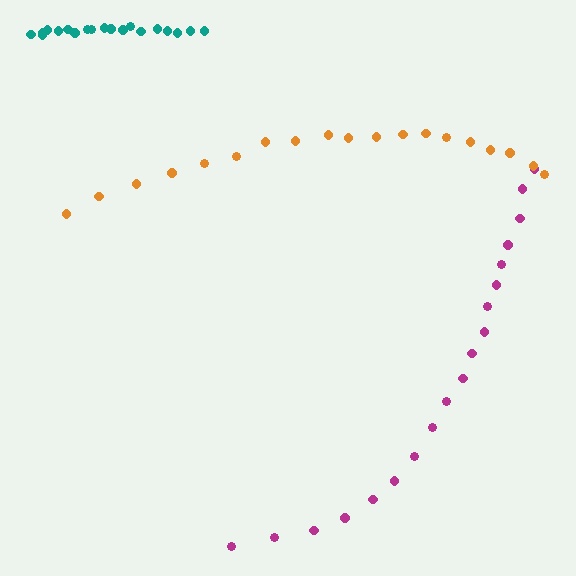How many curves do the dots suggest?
There are 3 distinct paths.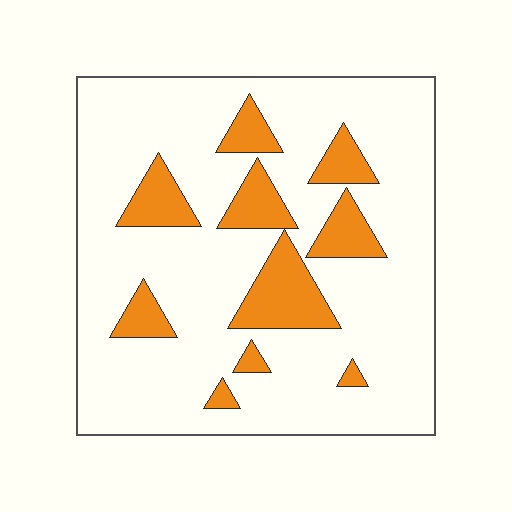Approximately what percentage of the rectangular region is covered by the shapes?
Approximately 20%.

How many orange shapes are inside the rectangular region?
10.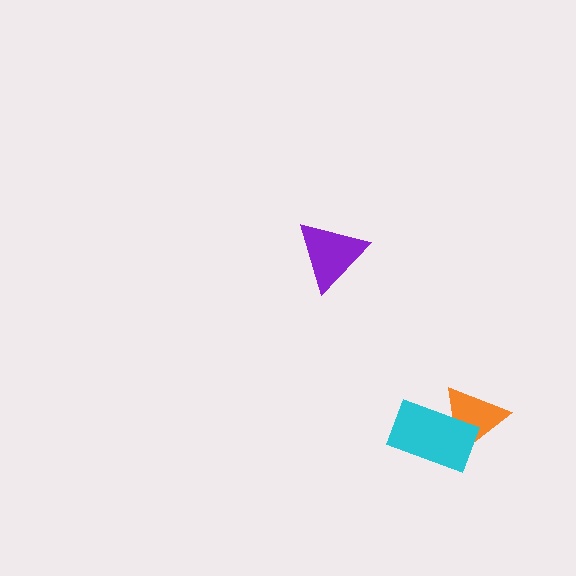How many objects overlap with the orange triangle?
1 object overlaps with the orange triangle.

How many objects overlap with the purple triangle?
0 objects overlap with the purple triangle.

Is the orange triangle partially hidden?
Yes, it is partially covered by another shape.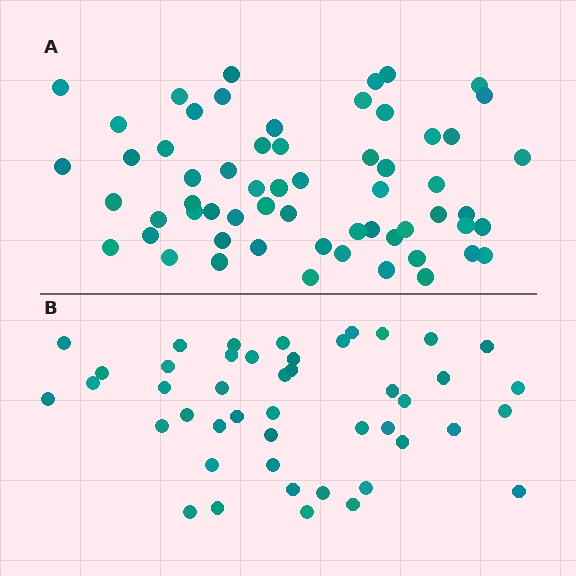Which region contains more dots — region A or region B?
Region A (the top region) has more dots.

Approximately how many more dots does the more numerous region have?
Region A has approximately 15 more dots than region B.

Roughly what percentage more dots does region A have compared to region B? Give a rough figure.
About 35% more.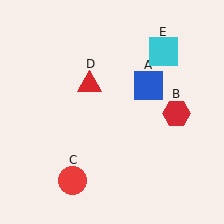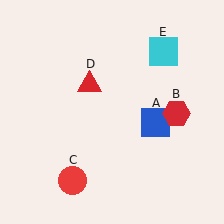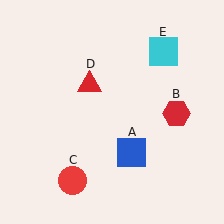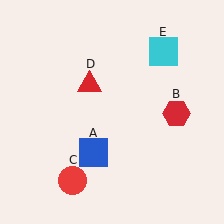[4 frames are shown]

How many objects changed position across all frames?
1 object changed position: blue square (object A).